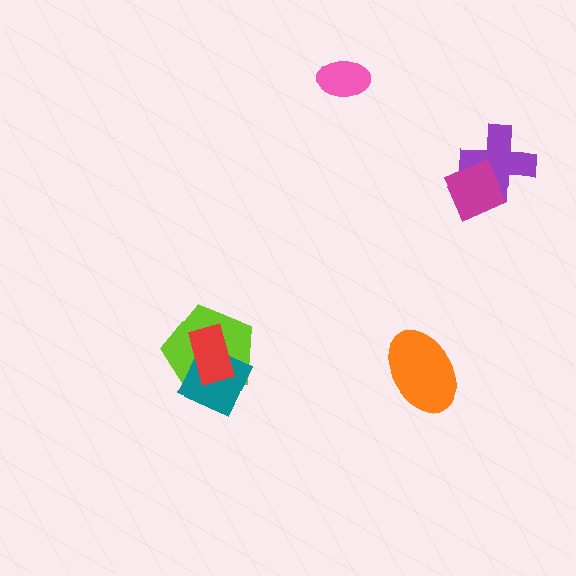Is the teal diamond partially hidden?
Yes, it is partially covered by another shape.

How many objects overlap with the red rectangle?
2 objects overlap with the red rectangle.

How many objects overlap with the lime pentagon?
2 objects overlap with the lime pentagon.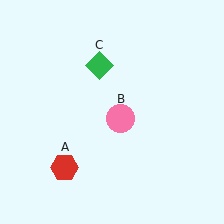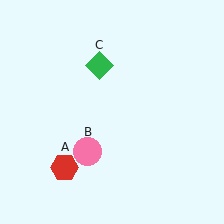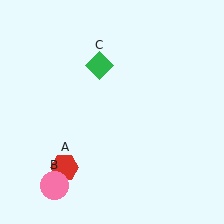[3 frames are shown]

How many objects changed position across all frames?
1 object changed position: pink circle (object B).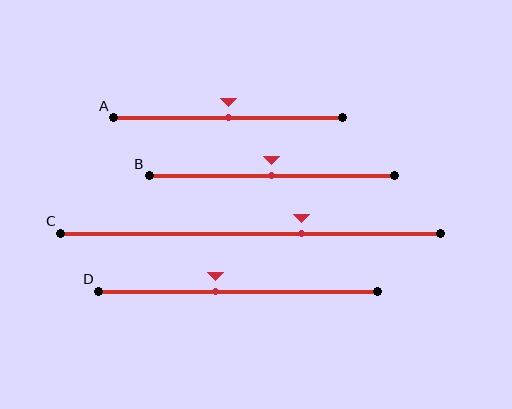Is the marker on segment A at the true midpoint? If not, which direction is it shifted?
Yes, the marker on segment A is at the true midpoint.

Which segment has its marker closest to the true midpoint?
Segment A has its marker closest to the true midpoint.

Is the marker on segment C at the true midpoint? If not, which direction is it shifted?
No, the marker on segment C is shifted to the right by about 13% of the segment length.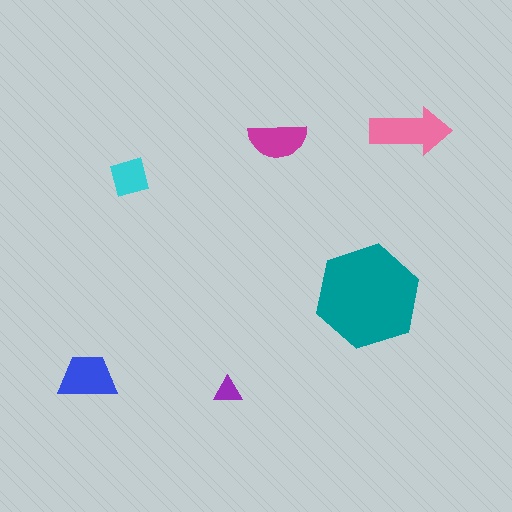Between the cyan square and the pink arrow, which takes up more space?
The pink arrow.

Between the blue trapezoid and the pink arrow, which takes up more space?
The pink arrow.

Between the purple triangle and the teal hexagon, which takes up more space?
The teal hexagon.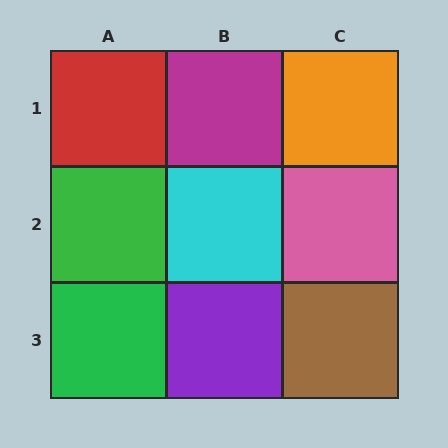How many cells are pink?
1 cell is pink.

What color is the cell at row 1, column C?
Orange.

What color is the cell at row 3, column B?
Purple.